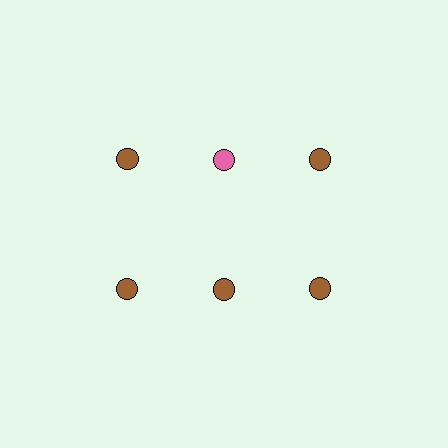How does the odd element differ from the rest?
It has a different color: pink instead of brown.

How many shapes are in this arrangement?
There are 6 shapes arranged in a grid pattern.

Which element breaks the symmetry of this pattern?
The pink circle in the top row, second from left column breaks the symmetry. All other shapes are brown circles.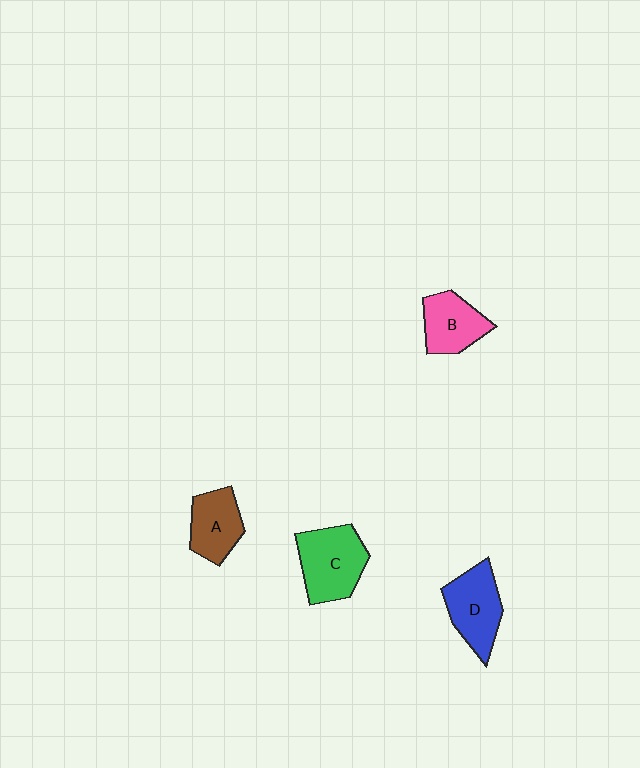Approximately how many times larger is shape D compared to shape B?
Approximately 1.2 times.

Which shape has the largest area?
Shape C (green).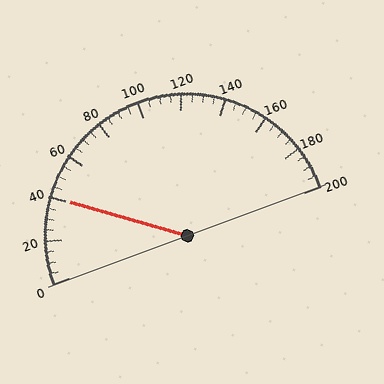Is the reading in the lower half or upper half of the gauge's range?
The reading is in the lower half of the range (0 to 200).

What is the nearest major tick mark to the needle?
The nearest major tick mark is 40.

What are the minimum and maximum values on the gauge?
The gauge ranges from 0 to 200.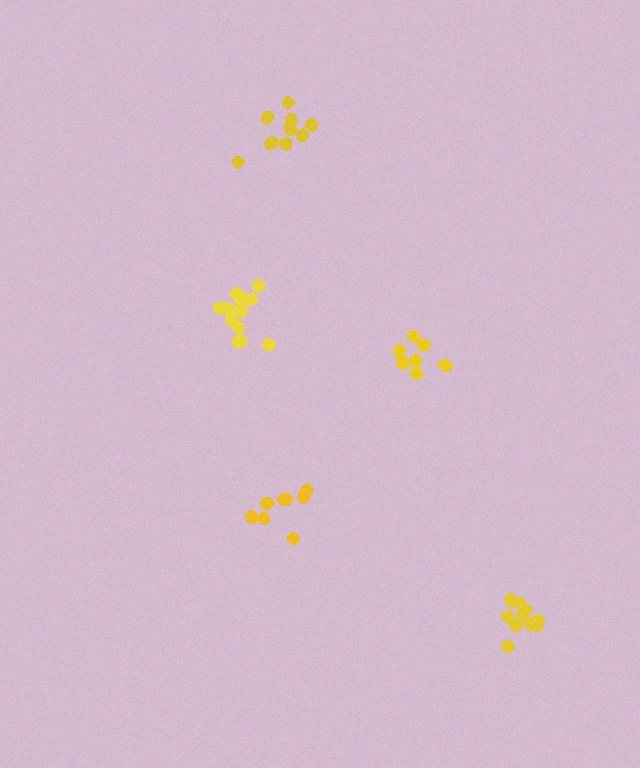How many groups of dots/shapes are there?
There are 5 groups.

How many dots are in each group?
Group 1: 12 dots, Group 2: 8 dots, Group 3: 7 dots, Group 4: 11 dots, Group 5: 10 dots (48 total).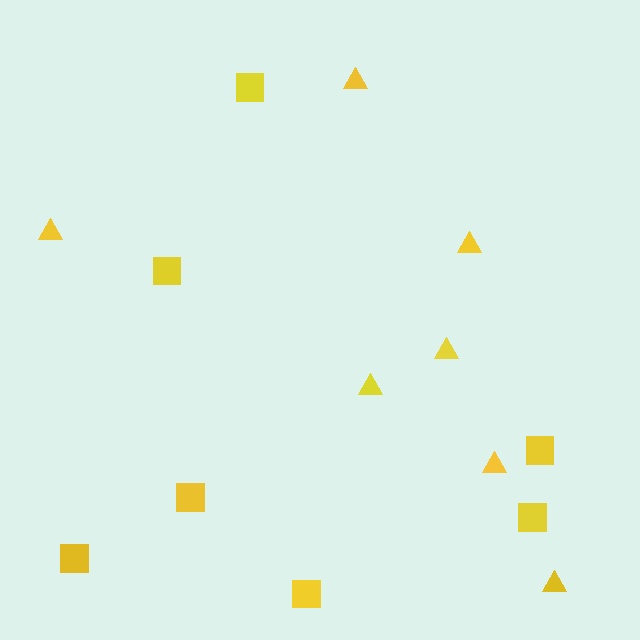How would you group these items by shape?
There are 2 groups: one group of triangles (7) and one group of squares (7).